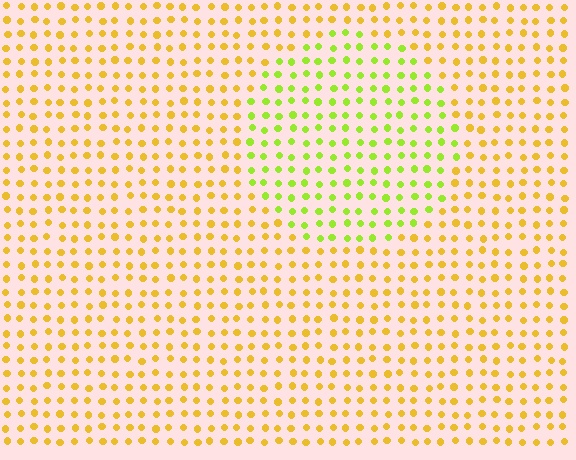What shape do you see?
I see a circle.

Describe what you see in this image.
The image is filled with small yellow elements in a uniform arrangement. A circle-shaped region is visible where the elements are tinted to a slightly different hue, forming a subtle color boundary.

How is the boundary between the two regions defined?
The boundary is defined purely by a slight shift in hue (about 41 degrees). Spacing, size, and orientation are identical on both sides.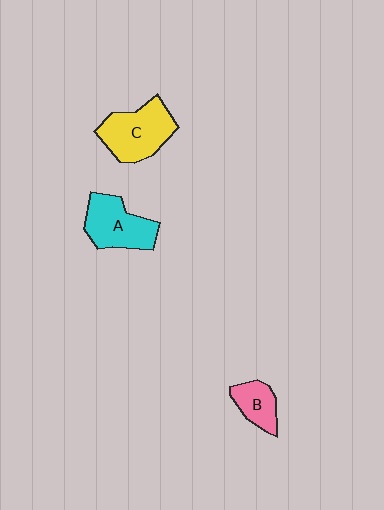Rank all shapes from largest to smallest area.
From largest to smallest: C (yellow), A (cyan), B (pink).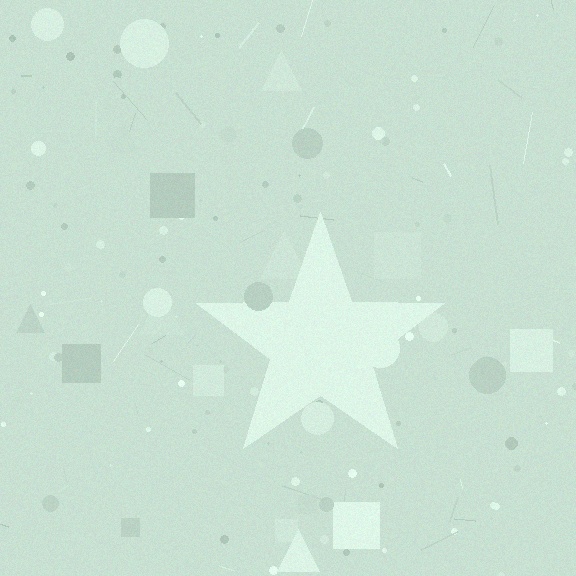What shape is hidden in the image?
A star is hidden in the image.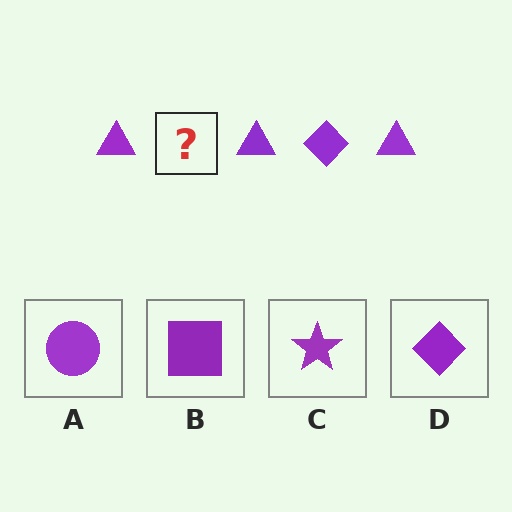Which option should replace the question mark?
Option D.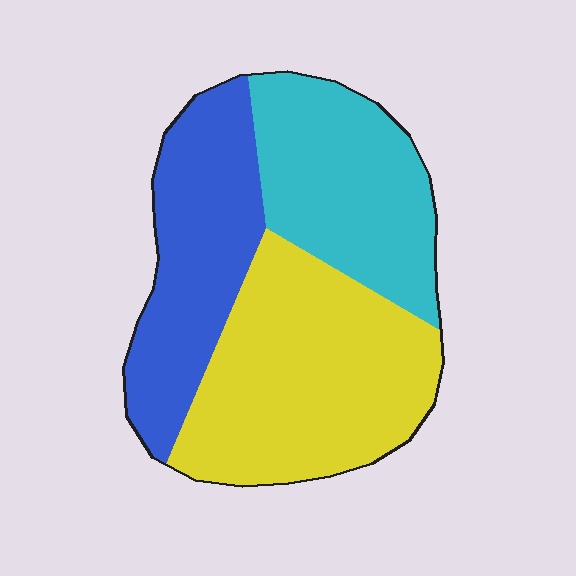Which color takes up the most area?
Yellow, at roughly 40%.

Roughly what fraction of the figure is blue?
Blue covers 29% of the figure.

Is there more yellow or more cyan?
Yellow.